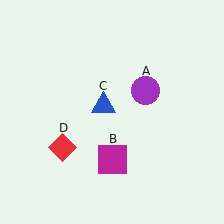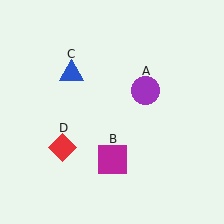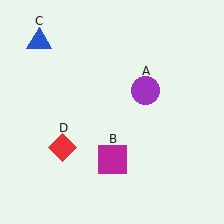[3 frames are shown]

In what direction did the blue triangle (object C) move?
The blue triangle (object C) moved up and to the left.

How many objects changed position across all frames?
1 object changed position: blue triangle (object C).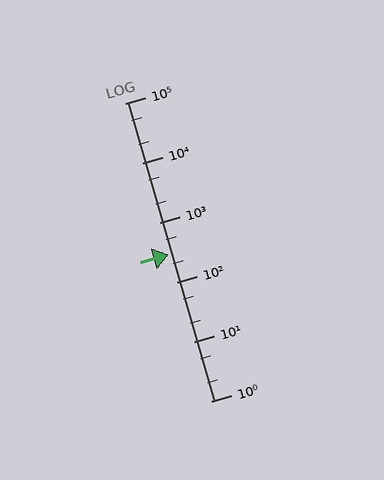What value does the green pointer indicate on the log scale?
The pointer indicates approximately 290.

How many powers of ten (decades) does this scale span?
The scale spans 5 decades, from 1 to 100000.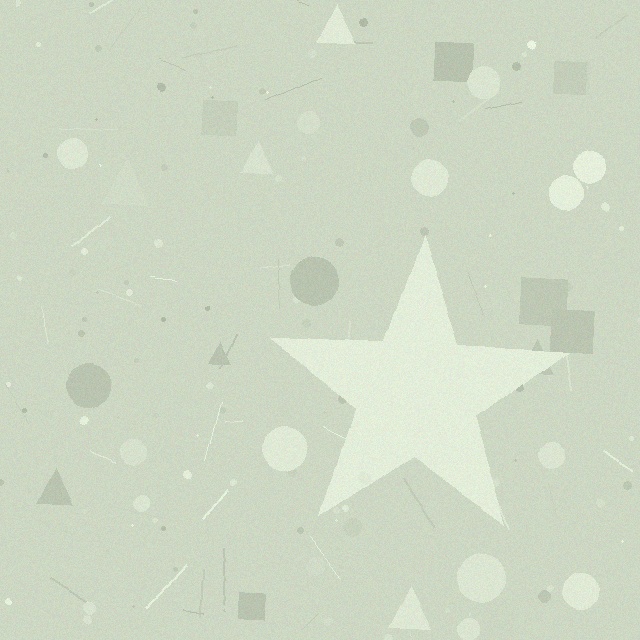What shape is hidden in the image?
A star is hidden in the image.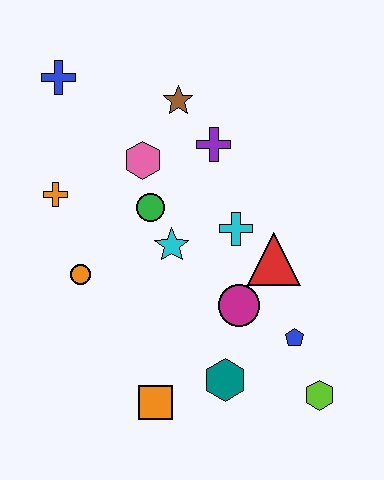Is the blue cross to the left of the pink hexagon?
Yes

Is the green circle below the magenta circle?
No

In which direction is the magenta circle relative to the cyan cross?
The magenta circle is below the cyan cross.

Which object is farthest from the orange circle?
The lime hexagon is farthest from the orange circle.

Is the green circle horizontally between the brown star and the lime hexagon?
No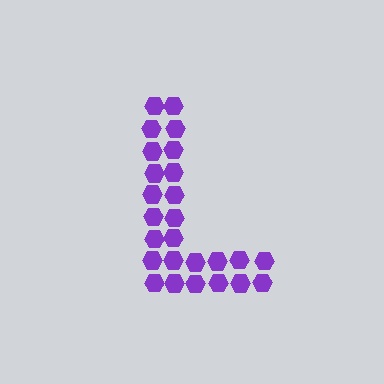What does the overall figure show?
The overall figure shows the letter L.